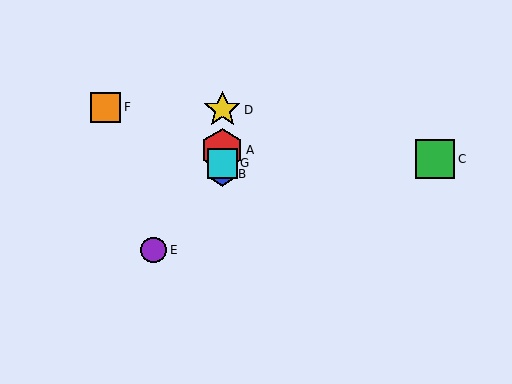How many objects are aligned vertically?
4 objects (A, B, D, G) are aligned vertically.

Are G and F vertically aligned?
No, G is at x≈222 and F is at x≈105.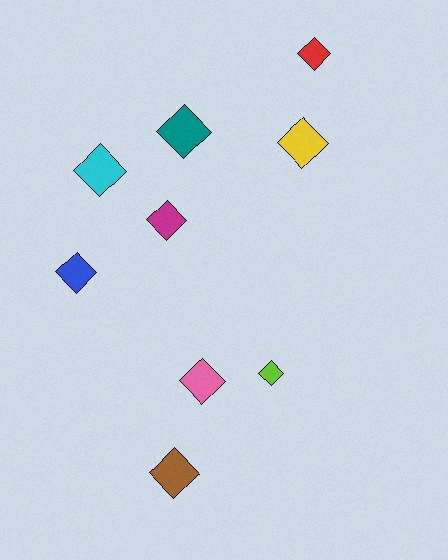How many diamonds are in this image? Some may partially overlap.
There are 9 diamonds.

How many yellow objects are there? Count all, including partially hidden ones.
There is 1 yellow object.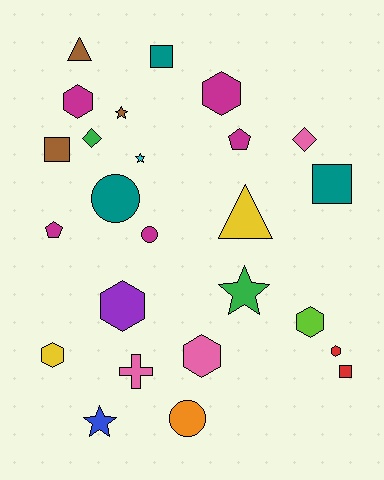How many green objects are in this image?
There are 2 green objects.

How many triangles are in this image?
There are 2 triangles.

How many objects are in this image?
There are 25 objects.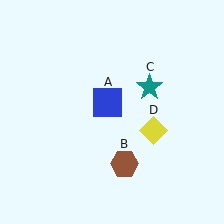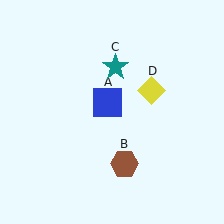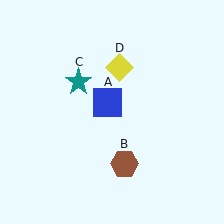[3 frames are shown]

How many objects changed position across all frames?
2 objects changed position: teal star (object C), yellow diamond (object D).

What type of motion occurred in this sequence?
The teal star (object C), yellow diamond (object D) rotated counterclockwise around the center of the scene.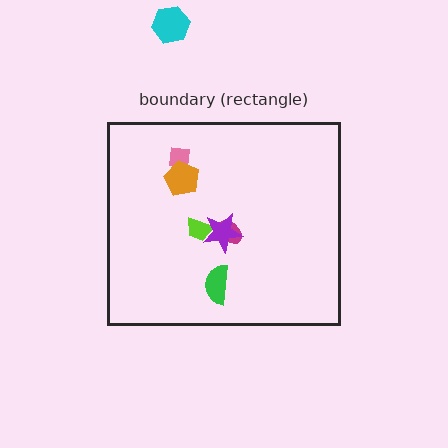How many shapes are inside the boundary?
6 inside, 1 outside.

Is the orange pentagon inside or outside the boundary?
Inside.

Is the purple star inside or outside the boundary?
Inside.